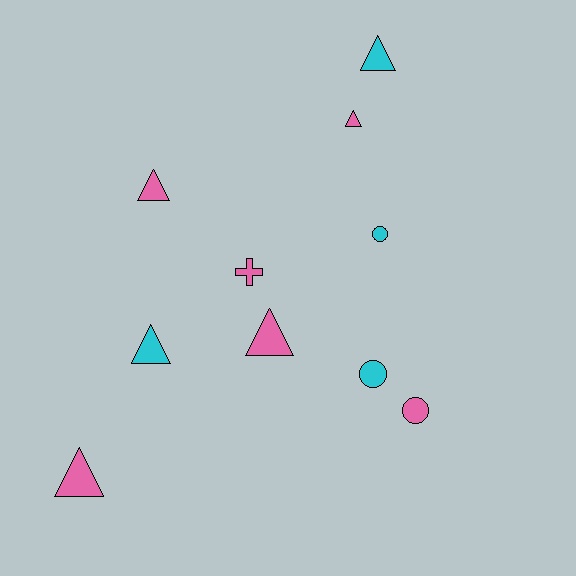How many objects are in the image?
There are 10 objects.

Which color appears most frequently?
Pink, with 6 objects.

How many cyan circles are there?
There are 2 cyan circles.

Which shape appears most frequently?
Triangle, with 6 objects.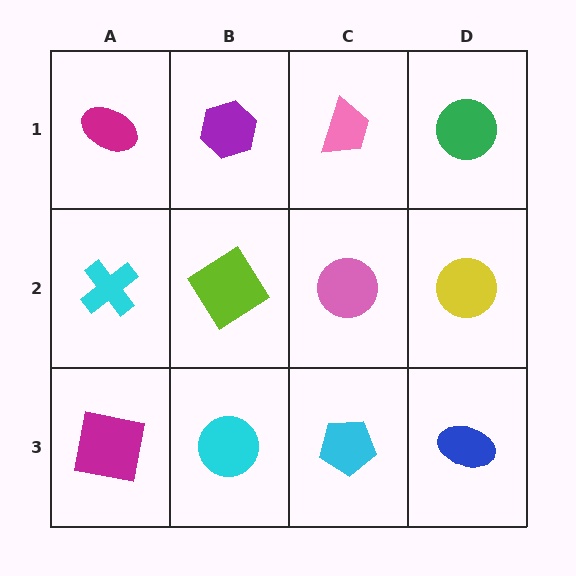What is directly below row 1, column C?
A pink circle.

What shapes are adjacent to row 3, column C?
A pink circle (row 2, column C), a cyan circle (row 3, column B), a blue ellipse (row 3, column D).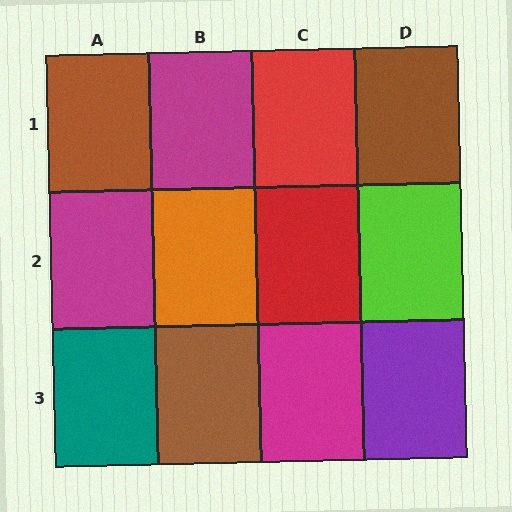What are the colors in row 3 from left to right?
Teal, brown, magenta, purple.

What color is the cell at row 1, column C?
Red.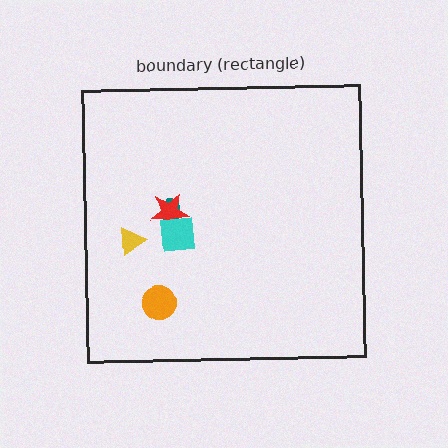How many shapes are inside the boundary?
5 inside, 0 outside.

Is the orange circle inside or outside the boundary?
Inside.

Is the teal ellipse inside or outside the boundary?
Inside.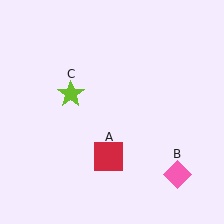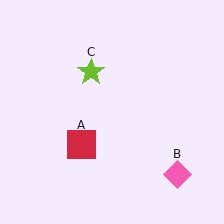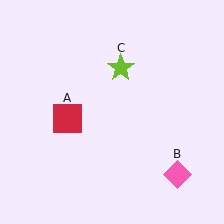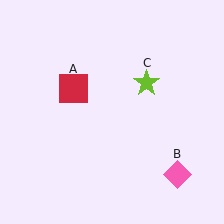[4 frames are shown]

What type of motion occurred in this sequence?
The red square (object A), lime star (object C) rotated clockwise around the center of the scene.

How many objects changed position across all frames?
2 objects changed position: red square (object A), lime star (object C).